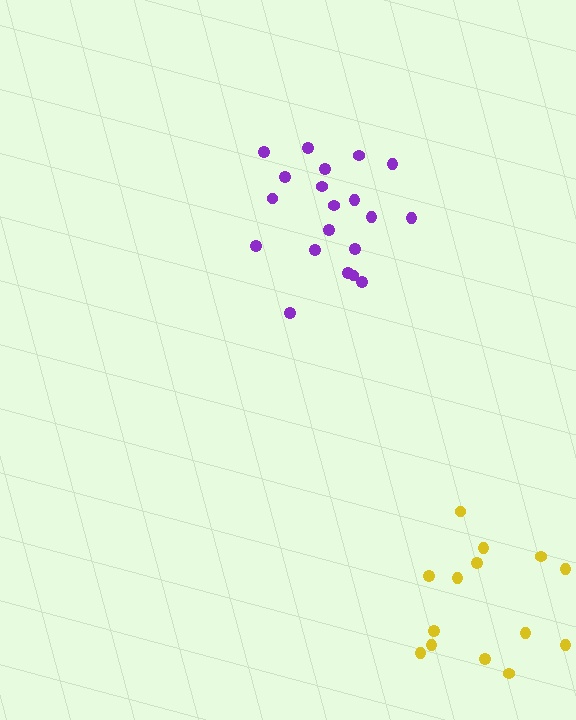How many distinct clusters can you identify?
There are 2 distinct clusters.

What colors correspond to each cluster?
The clusters are colored: purple, yellow.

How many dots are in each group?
Group 1: 20 dots, Group 2: 14 dots (34 total).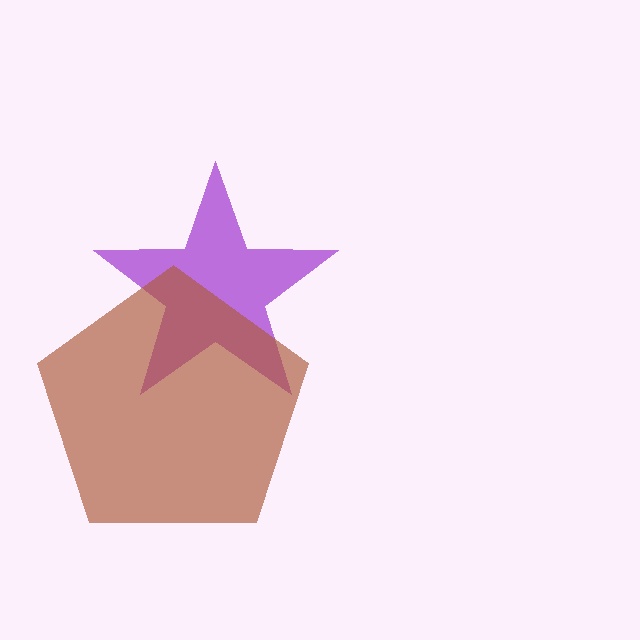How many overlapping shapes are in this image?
There are 2 overlapping shapes in the image.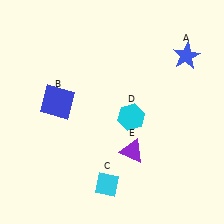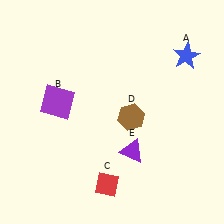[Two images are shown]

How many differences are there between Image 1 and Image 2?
There are 3 differences between the two images.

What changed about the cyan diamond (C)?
In Image 1, C is cyan. In Image 2, it changed to red.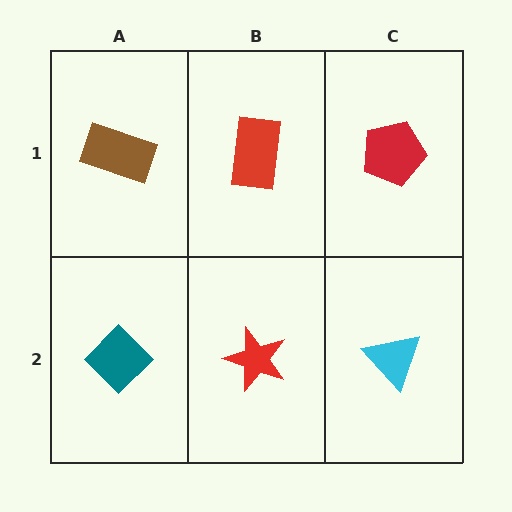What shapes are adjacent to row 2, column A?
A brown rectangle (row 1, column A), a red star (row 2, column B).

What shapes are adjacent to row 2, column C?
A red pentagon (row 1, column C), a red star (row 2, column B).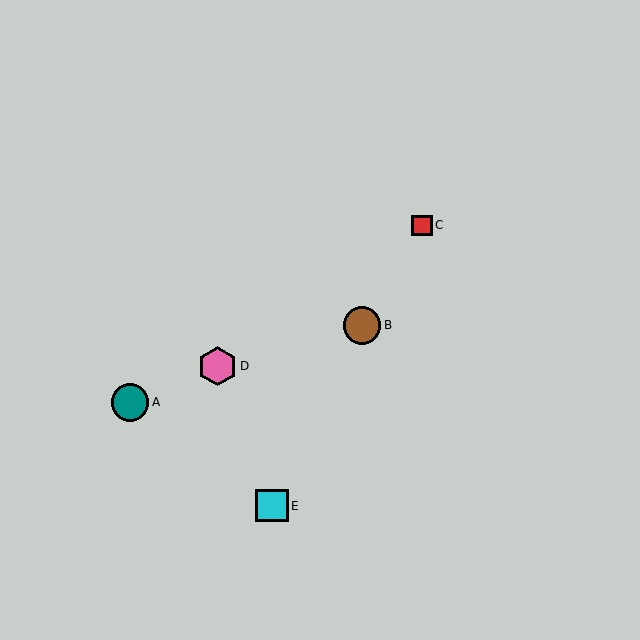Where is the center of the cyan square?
The center of the cyan square is at (272, 506).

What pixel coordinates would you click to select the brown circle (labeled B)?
Click at (362, 325) to select the brown circle B.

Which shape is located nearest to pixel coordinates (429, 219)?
The red square (labeled C) at (422, 225) is nearest to that location.